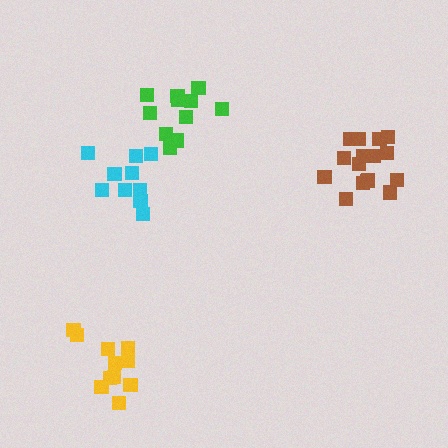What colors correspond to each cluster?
The clusters are colored: cyan, yellow, brown, green.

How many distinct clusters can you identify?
There are 4 distinct clusters.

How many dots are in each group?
Group 1: 10 dots, Group 2: 11 dots, Group 3: 16 dots, Group 4: 11 dots (48 total).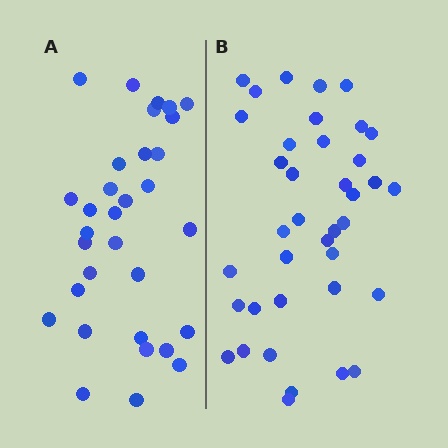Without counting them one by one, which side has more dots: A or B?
Region B (the right region) has more dots.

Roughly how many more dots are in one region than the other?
Region B has about 6 more dots than region A.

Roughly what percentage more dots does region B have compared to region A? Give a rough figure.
About 20% more.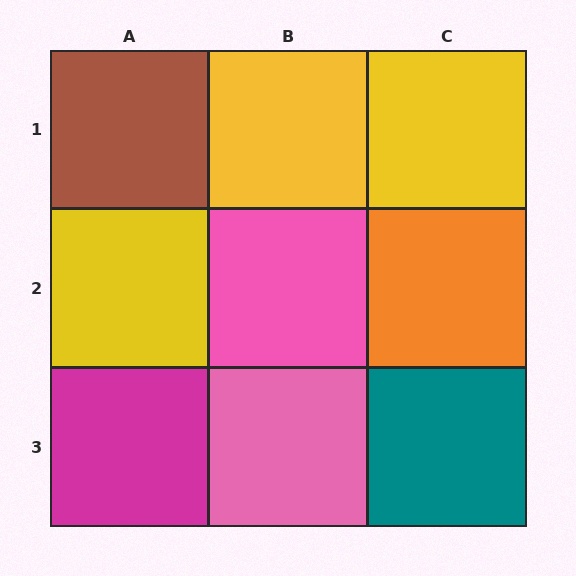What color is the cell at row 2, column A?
Yellow.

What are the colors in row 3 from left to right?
Magenta, pink, teal.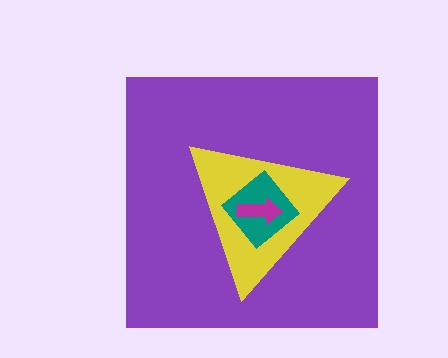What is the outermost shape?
The purple square.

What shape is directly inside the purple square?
The yellow triangle.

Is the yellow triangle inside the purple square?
Yes.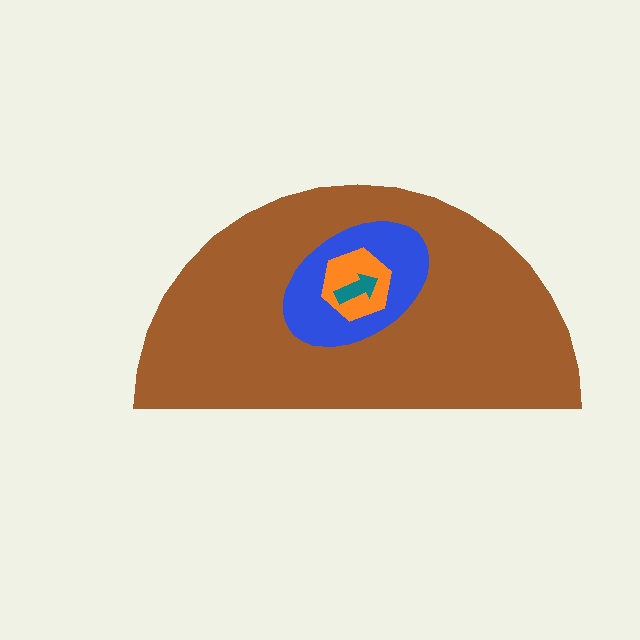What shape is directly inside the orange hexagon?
The teal arrow.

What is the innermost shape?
The teal arrow.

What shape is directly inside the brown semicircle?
The blue ellipse.